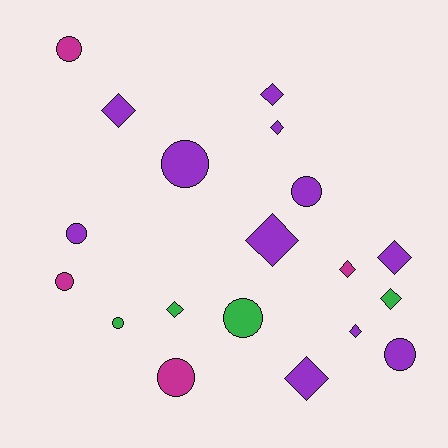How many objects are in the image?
There are 19 objects.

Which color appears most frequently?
Purple, with 11 objects.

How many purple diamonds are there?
There are 7 purple diamonds.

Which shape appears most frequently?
Diamond, with 10 objects.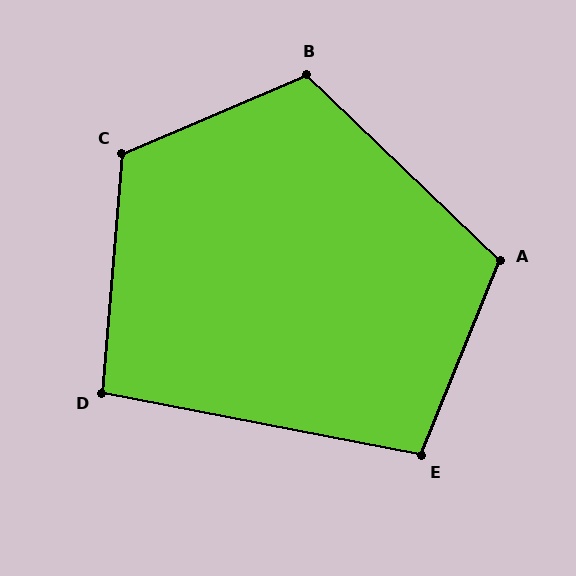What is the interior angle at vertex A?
Approximately 112 degrees (obtuse).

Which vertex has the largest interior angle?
C, at approximately 118 degrees.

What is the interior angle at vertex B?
Approximately 113 degrees (obtuse).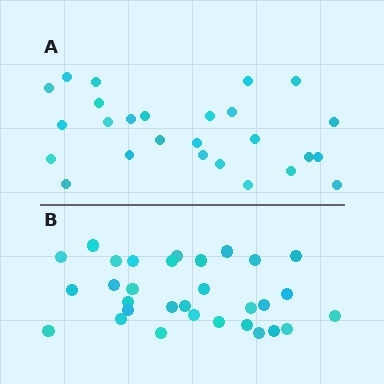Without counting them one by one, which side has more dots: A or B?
Region B (the bottom region) has more dots.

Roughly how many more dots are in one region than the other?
Region B has about 5 more dots than region A.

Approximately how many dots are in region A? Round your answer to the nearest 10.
About 30 dots. (The exact count is 26, which rounds to 30.)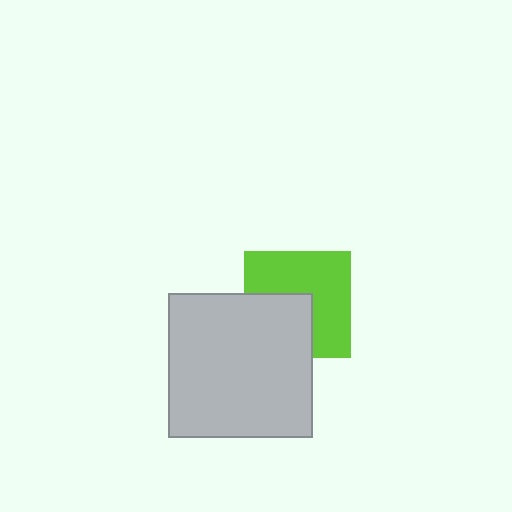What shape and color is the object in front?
The object in front is a light gray square.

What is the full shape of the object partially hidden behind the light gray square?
The partially hidden object is a lime square.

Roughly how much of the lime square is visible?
About half of it is visible (roughly 61%).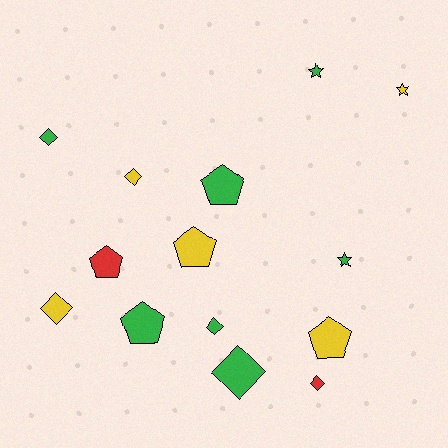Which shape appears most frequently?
Diamond, with 6 objects.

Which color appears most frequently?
Green, with 7 objects.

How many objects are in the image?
There are 14 objects.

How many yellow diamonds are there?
There are 2 yellow diamonds.